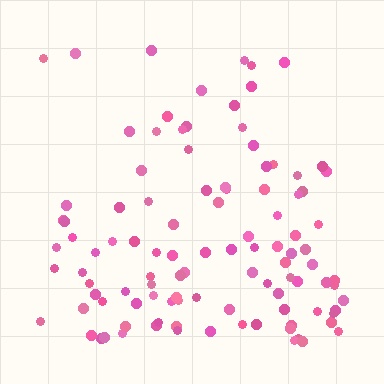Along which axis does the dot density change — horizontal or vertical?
Vertical.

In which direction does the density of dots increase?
From top to bottom, with the bottom side densest.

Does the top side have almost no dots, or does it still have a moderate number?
Still a moderate number, just noticeably fewer than the bottom.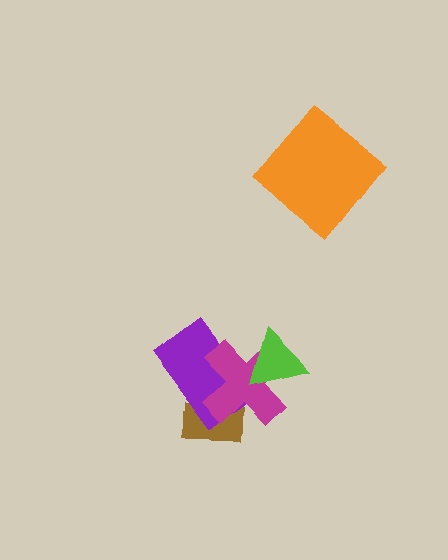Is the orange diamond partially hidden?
No, no other shape covers it.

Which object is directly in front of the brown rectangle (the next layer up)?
The purple rectangle is directly in front of the brown rectangle.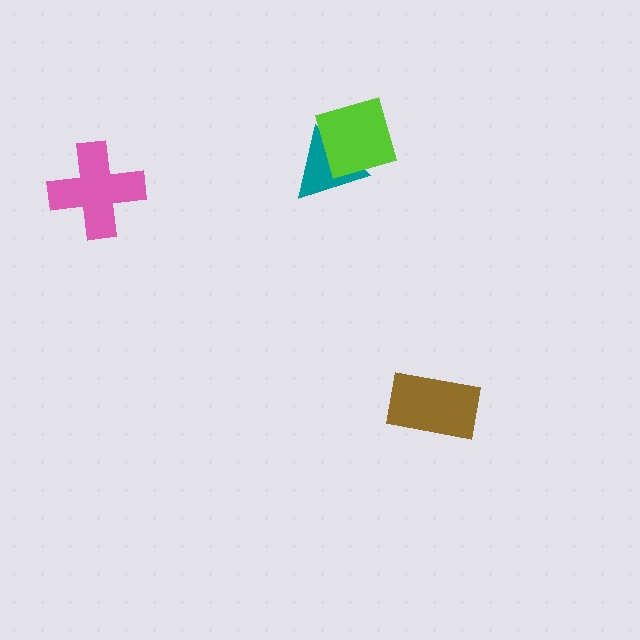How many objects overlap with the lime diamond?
1 object overlaps with the lime diamond.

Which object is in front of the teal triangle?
The lime diamond is in front of the teal triangle.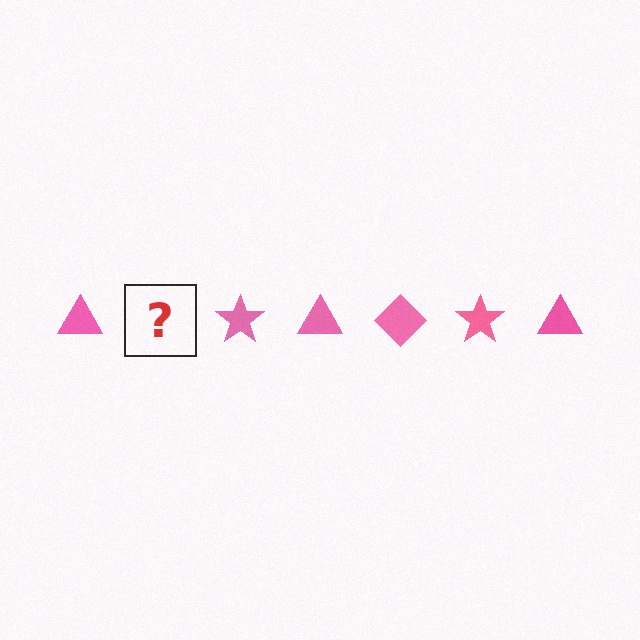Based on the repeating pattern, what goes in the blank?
The blank should be a pink diamond.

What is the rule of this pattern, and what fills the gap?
The rule is that the pattern cycles through triangle, diamond, star shapes in pink. The gap should be filled with a pink diamond.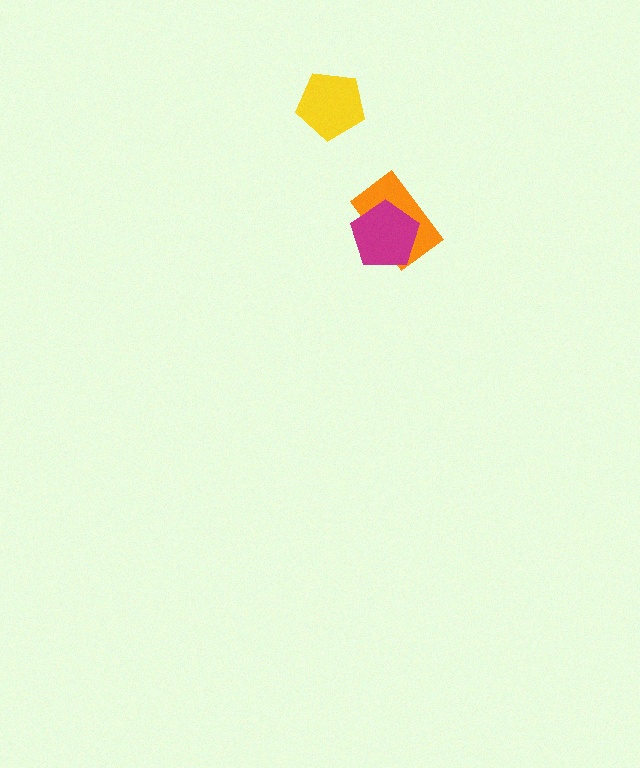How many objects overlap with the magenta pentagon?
1 object overlaps with the magenta pentagon.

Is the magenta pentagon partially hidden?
No, no other shape covers it.